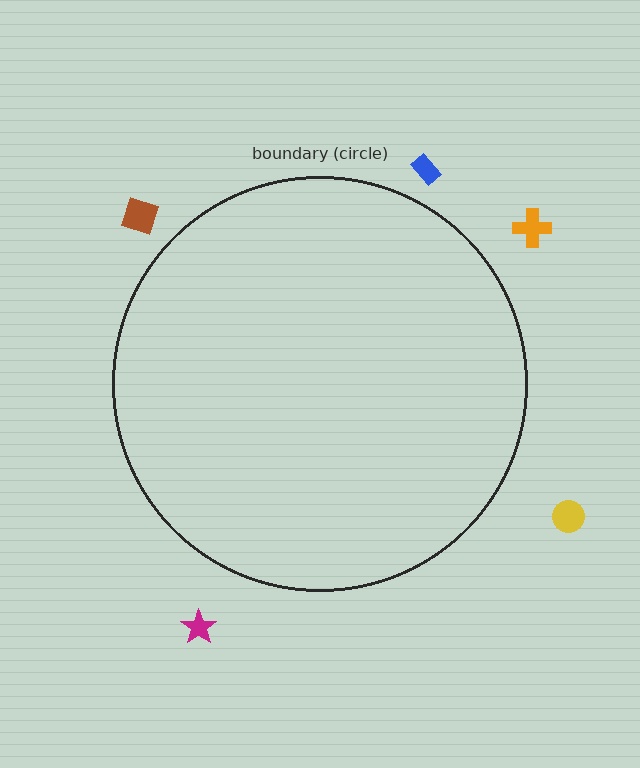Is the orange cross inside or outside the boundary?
Outside.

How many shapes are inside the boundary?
0 inside, 5 outside.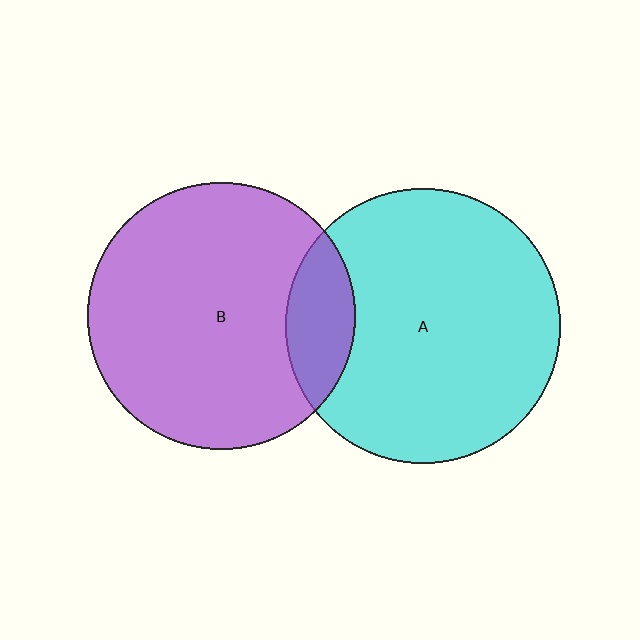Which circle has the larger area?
Circle A (cyan).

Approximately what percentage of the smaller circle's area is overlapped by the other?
Approximately 15%.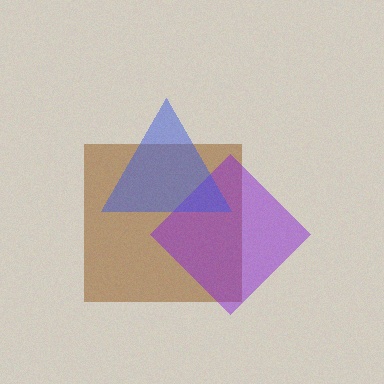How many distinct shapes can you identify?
There are 3 distinct shapes: a brown square, a purple diamond, a blue triangle.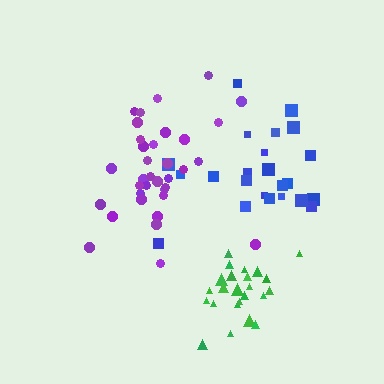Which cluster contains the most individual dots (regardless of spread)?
Purple (35).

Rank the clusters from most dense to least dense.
green, purple, blue.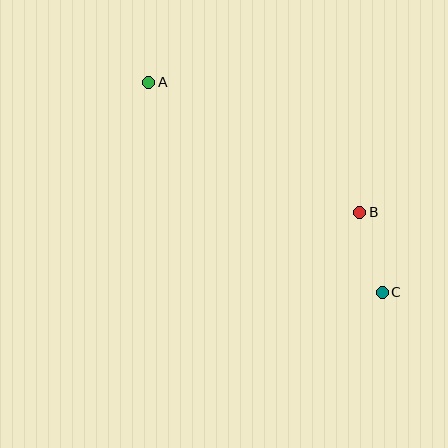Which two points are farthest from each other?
Points A and C are farthest from each other.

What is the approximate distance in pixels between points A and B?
The distance between A and B is approximately 248 pixels.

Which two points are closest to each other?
Points B and C are closest to each other.